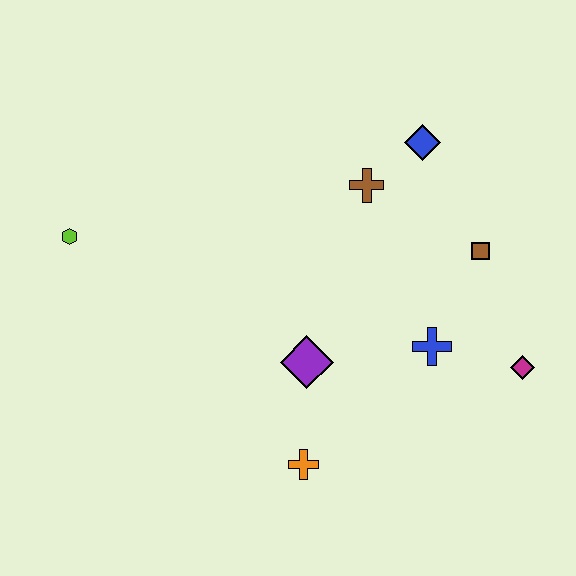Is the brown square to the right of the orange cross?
Yes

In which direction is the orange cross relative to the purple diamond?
The orange cross is below the purple diamond.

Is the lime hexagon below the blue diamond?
Yes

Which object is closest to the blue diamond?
The brown cross is closest to the blue diamond.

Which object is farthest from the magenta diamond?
The lime hexagon is farthest from the magenta diamond.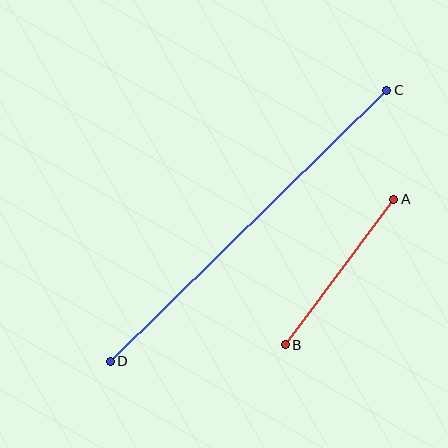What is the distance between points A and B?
The distance is approximately 182 pixels.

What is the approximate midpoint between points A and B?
The midpoint is at approximately (340, 272) pixels.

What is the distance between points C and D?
The distance is approximately 387 pixels.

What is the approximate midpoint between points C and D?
The midpoint is at approximately (249, 226) pixels.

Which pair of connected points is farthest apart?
Points C and D are farthest apart.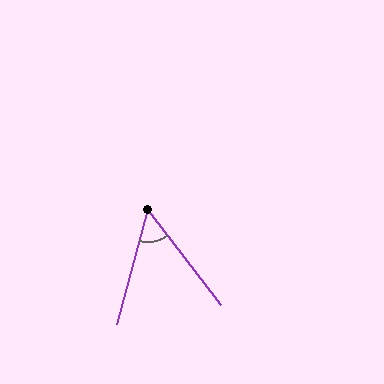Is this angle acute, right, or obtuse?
It is acute.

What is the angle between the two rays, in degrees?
Approximately 52 degrees.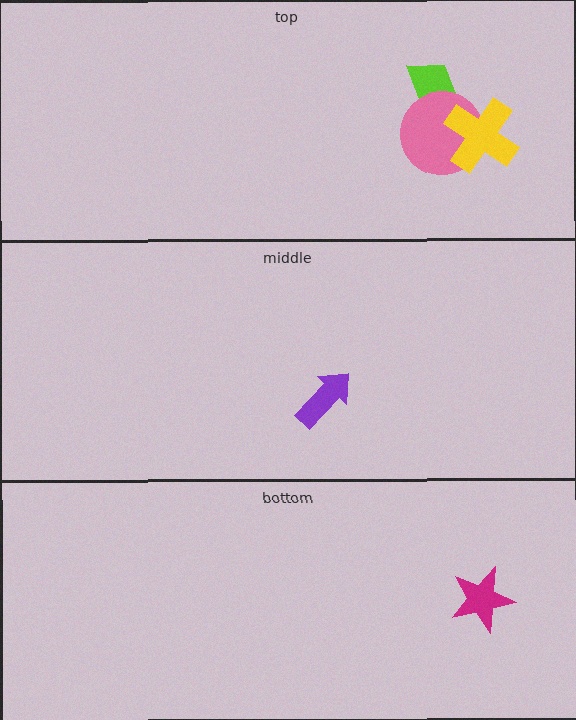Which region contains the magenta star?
The bottom region.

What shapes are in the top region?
The lime trapezoid, the pink circle, the yellow cross.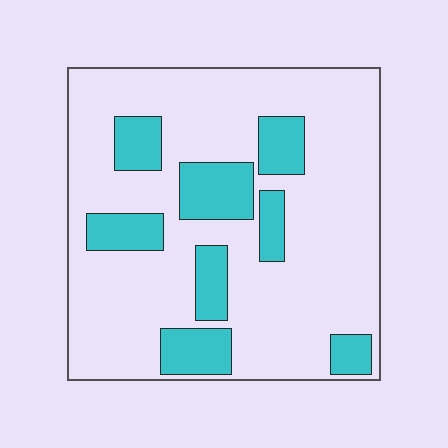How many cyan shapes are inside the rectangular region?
8.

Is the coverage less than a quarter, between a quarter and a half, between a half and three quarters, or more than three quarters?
Less than a quarter.